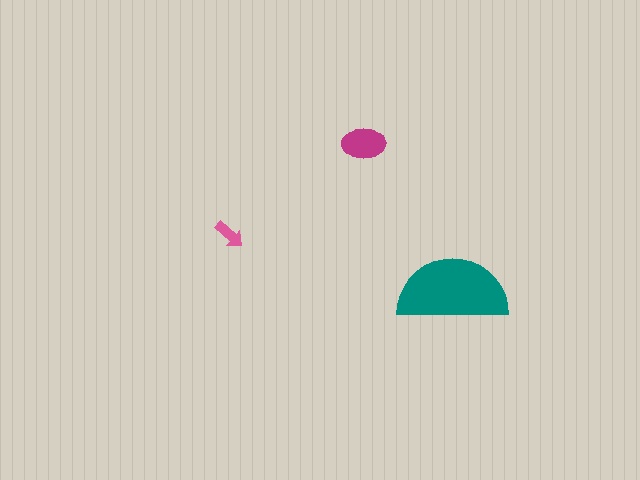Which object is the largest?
The teal semicircle.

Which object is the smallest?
The pink arrow.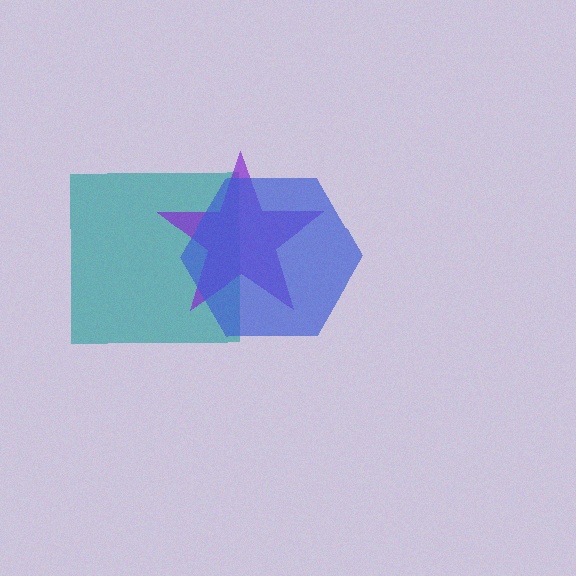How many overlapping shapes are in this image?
There are 3 overlapping shapes in the image.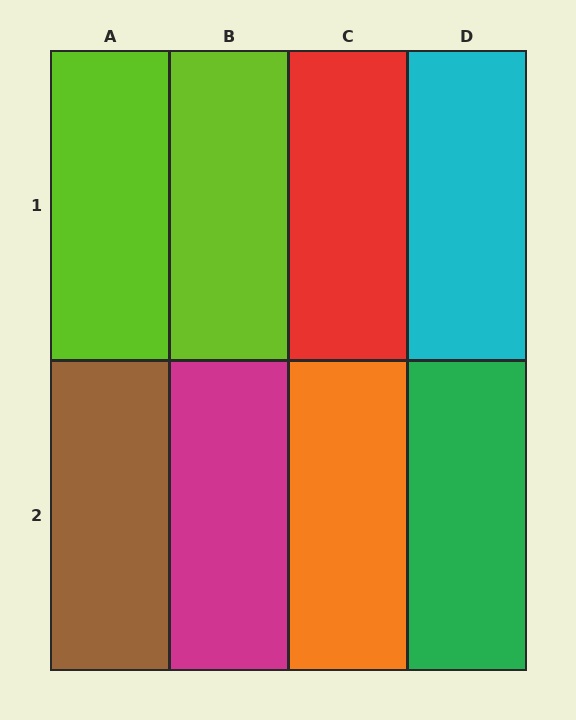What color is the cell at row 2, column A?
Brown.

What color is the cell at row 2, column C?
Orange.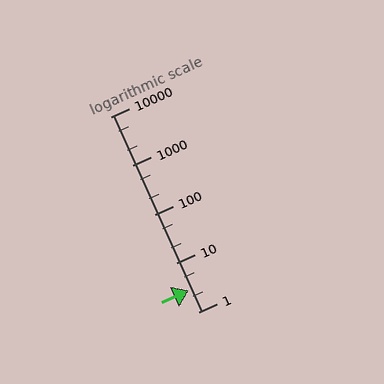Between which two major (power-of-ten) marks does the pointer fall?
The pointer is between 1 and 10.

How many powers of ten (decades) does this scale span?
The scale spans 4 decades, from 1 to 10000.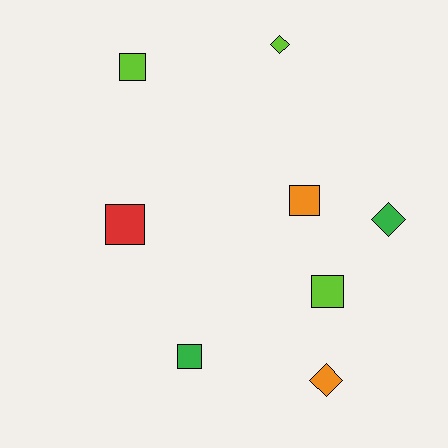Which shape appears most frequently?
Square, with 5 objects.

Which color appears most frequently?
Lime, with 3 objects.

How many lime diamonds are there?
There is 1 lime diamond.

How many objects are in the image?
There are 8 objects.